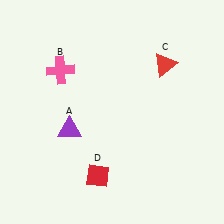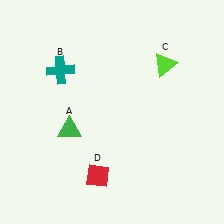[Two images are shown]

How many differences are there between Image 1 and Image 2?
There are 3 differences between the two images.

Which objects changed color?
A changed from purple to green. B changed from pink to teal. C changed from red to lime.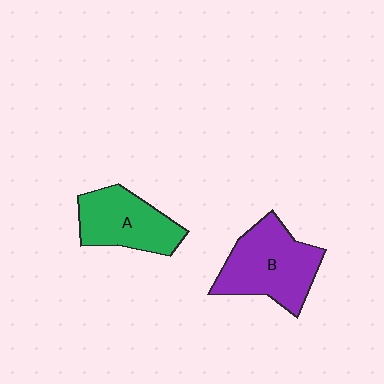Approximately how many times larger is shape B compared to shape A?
Approximately 1.2 times.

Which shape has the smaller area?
Shape A (green).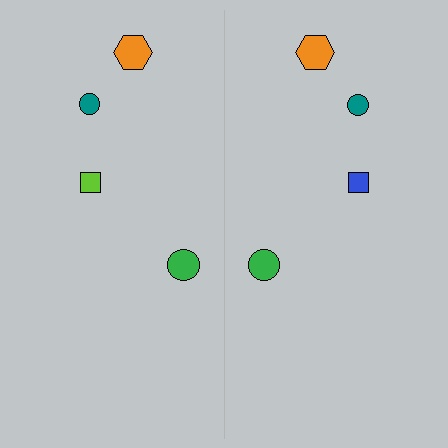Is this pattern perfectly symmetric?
No, the pattern is not perfectly symmetric. The blue square on the right side breaks the symmetry — its mirror counterpart is lime.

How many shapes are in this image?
There are 8 shapes in this image.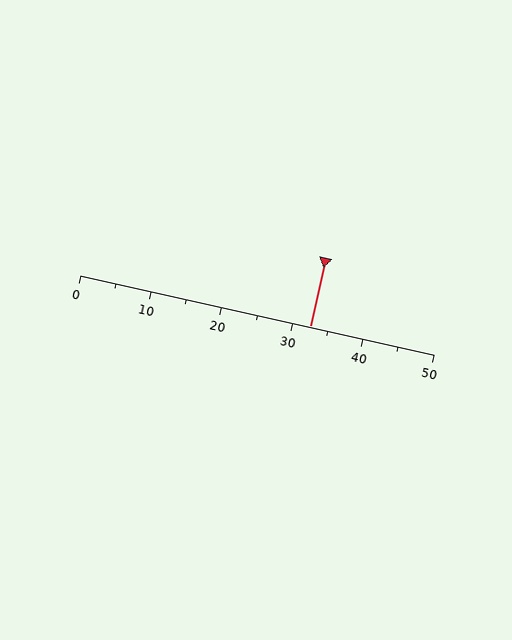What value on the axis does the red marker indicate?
The marker indicates approximately 32.5.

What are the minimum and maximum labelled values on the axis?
The axis runs from 0 to 50.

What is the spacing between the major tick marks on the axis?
The major ticks are spaced 10 apart.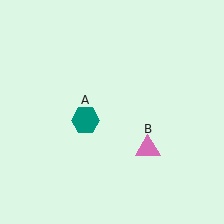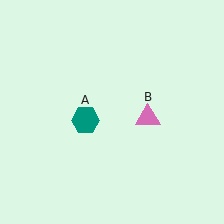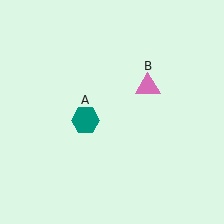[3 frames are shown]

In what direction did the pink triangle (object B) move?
The pink triangle (object B) moved up.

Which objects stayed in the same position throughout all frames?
Teal hexagon (object A) remained stationary.